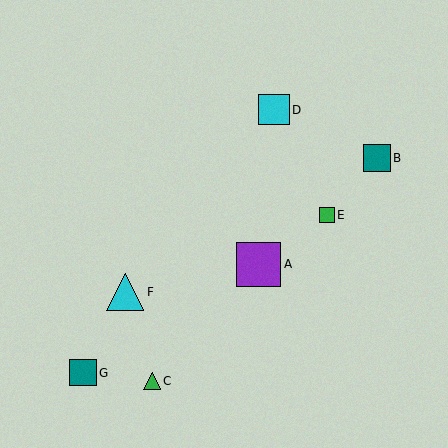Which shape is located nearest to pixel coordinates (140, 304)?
The cyan triangle (labeled F) at (125, 292) is nearest to that location.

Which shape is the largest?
The purple square (labeled A) is the largest.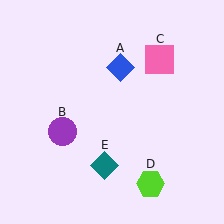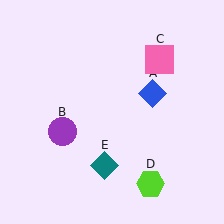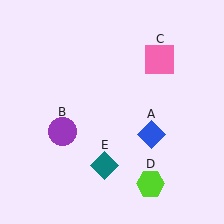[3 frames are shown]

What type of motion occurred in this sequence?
The blue diamond (object A) rotated clockwise around the center of the scene.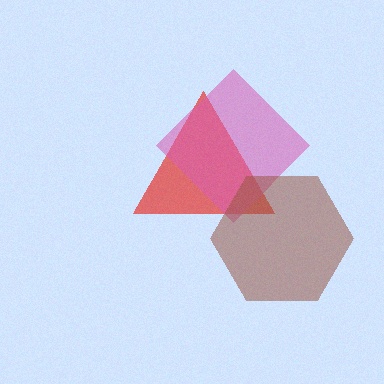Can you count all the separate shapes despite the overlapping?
Yes, there are 3 separate shapes.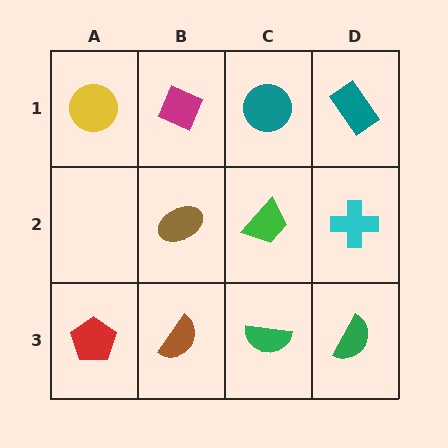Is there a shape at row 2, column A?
No, that cell is empty.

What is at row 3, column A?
A red pentagon.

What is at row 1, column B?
A magenta diamond.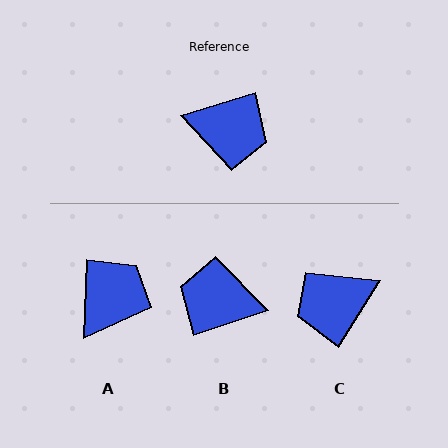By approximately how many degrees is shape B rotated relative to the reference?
Approximately 178 degrees clockwise.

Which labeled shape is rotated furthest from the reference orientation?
B, about 178 degrees away.